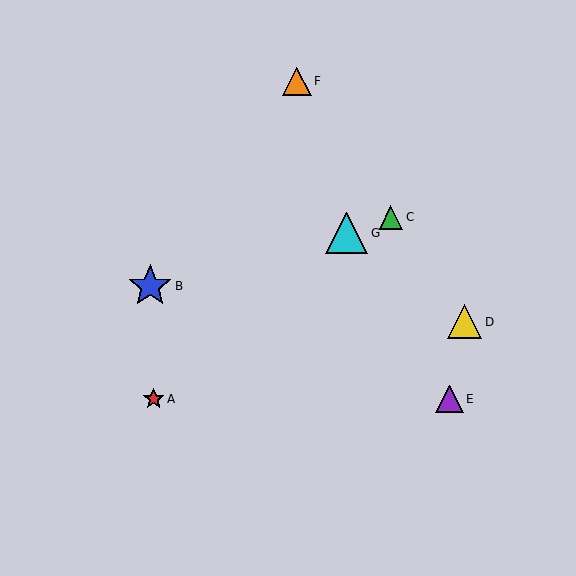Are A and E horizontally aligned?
Yes, both are at y≈399.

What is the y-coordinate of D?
Object D is at y≈322.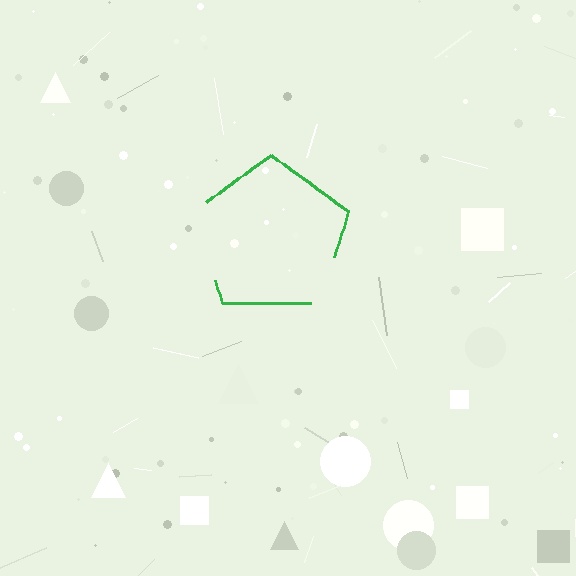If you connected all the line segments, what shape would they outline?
They would outline a pentagon.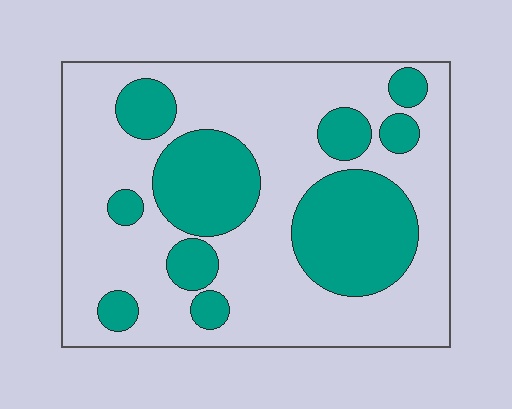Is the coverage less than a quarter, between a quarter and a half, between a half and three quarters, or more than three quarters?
Between a quarter and a half.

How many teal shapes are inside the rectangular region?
10.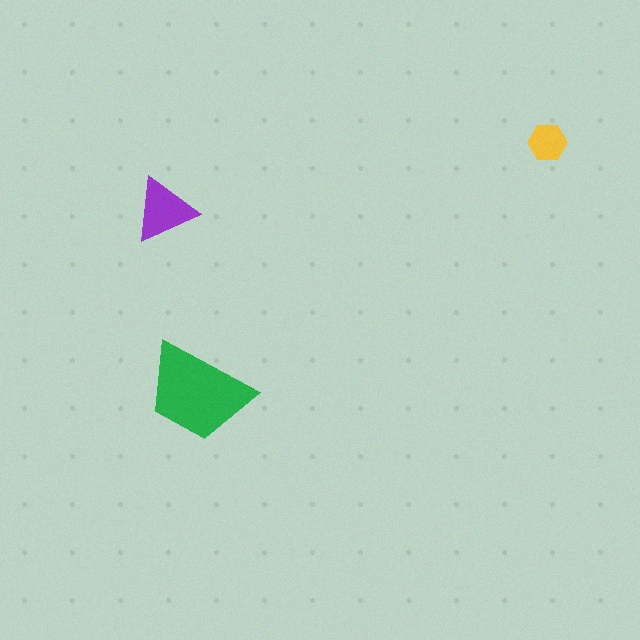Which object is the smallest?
The yellow hexagon.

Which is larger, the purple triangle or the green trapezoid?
The green trapezoid.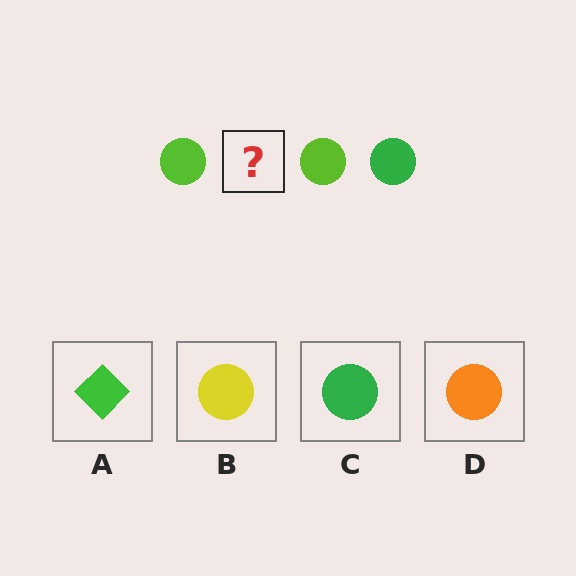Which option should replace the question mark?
Option C.